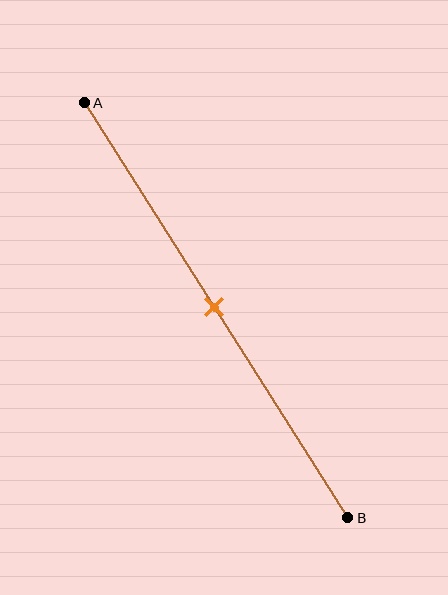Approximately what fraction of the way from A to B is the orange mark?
The orange mark is approximately 50% of the way from A to B.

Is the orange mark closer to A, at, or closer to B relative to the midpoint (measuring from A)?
The orange mark is approximately at the midpoint of segment AB.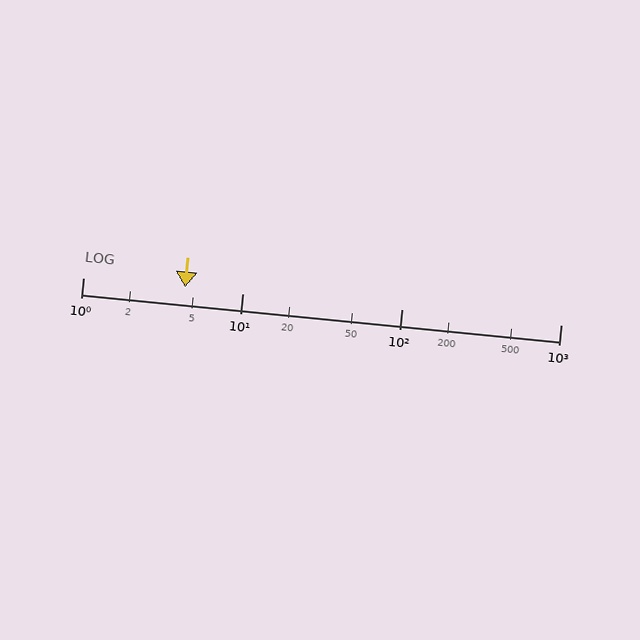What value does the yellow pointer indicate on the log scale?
The pointer indicates approximately 4.4.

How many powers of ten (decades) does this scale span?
The scale spans 3 decades, from 1 to 1000.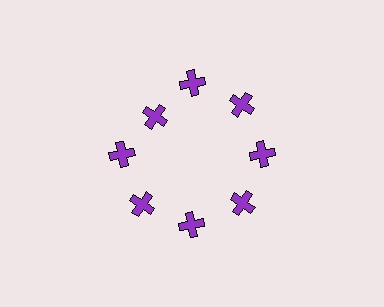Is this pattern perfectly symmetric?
No. The 8 purple crosses are arranged in a ring, but one element near the 10 o'clock position is pulled inward toward the center, breaking the 8-fold rotational symmetry.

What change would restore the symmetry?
The symmetry would be restored by moving it outward, back onto the ring so that all 8 crosses sit at equal angles and equal distance from the center.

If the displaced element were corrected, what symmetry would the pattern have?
It would have 8-fold rotational symmetry — the pattern would map onto itself every 45 degrees.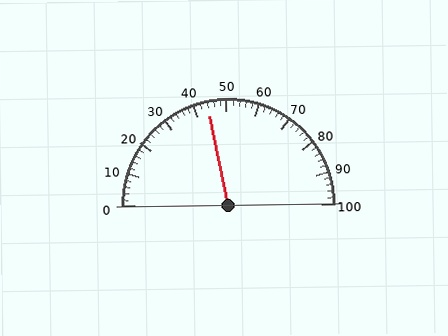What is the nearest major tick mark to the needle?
The nearest major tick mark is 40.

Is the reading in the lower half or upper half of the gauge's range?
The reading is in the lower half of the range (0 to 100).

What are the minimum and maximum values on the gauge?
The gauge ranges from 0 to 100.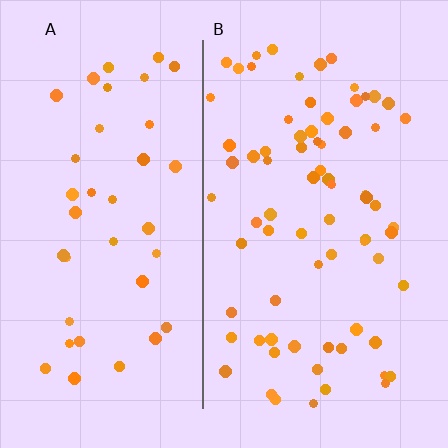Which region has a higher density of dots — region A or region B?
B (the right).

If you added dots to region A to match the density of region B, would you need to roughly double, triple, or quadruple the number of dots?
Approximately double.